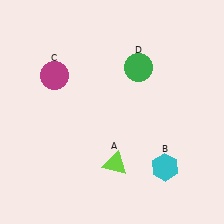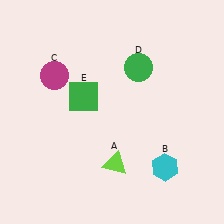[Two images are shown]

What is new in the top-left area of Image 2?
A green square (E) was added in the top-left area of Image 2.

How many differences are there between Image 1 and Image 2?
There is 1 difference between the two images.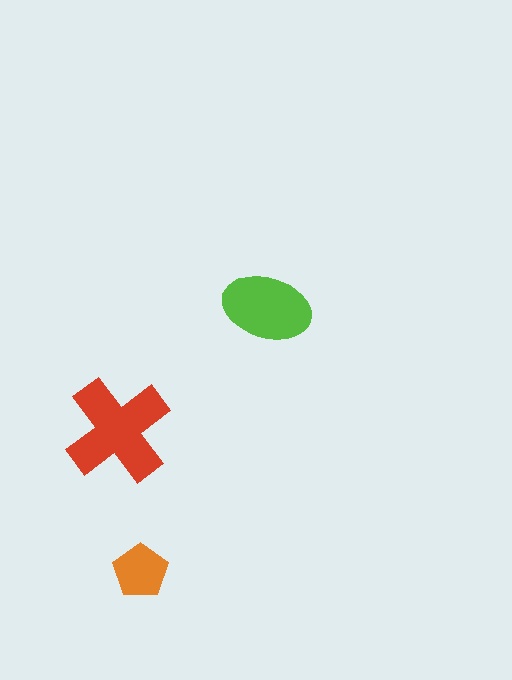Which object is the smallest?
The orange pentagon.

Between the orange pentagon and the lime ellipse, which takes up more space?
The lime ellipse.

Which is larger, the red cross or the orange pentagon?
The red cross.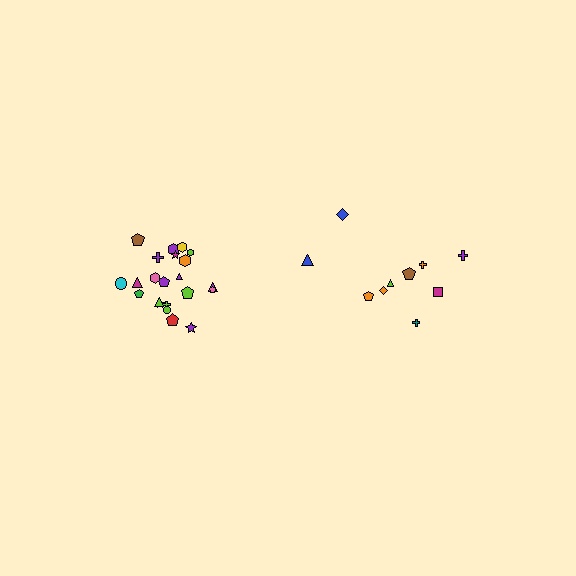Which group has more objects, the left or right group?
The left group.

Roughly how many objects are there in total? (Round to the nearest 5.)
Roughly 30 objects in total.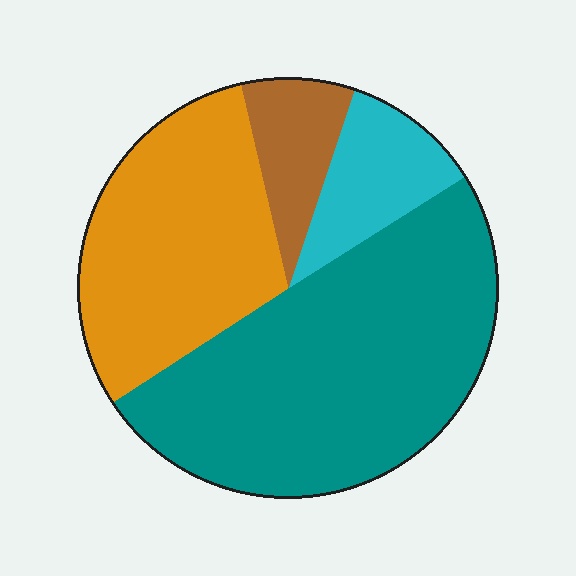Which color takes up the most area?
Teal, at roughly 50%.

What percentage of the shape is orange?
Orange covers roughly 30% of the shape.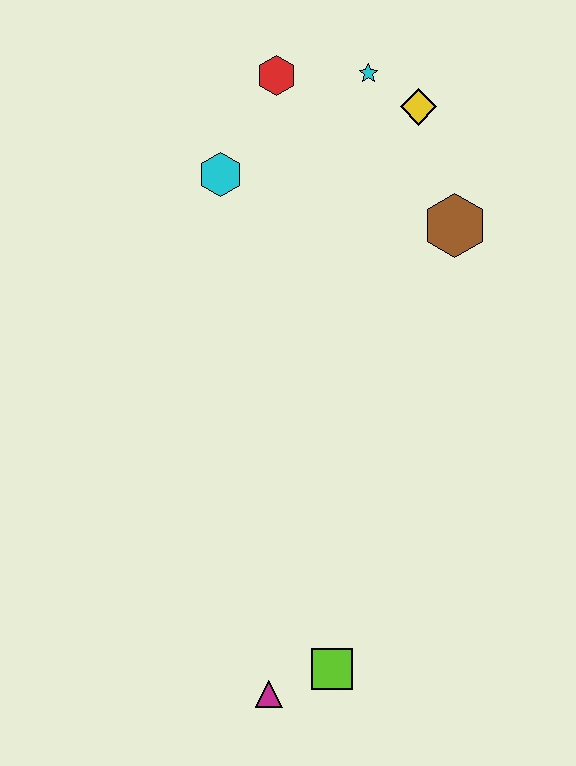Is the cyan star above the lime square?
Yes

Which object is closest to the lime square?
The magenta triangle is closest to the lime square.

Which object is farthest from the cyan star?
The magenta triangle is farthest from the cyan star.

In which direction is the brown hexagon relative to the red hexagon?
The brown hexagon is to the right of the red hexagon.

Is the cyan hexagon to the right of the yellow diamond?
No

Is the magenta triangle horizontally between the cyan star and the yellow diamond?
No